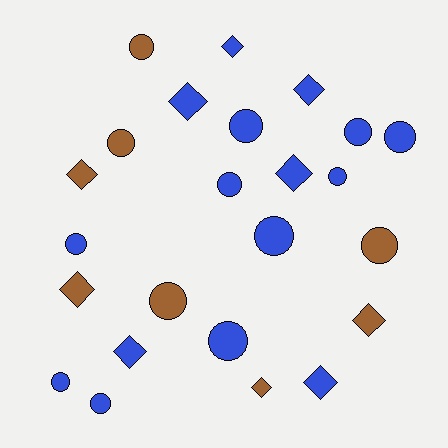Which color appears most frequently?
Blue, with 16 objects.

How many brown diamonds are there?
There are 4 brown diamonds.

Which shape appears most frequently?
Circle, with 14 objects.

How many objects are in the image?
There are 24 objects.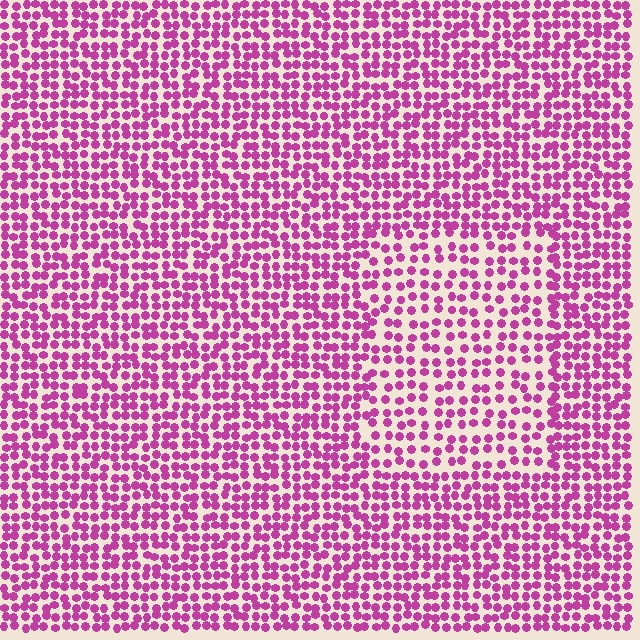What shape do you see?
I see a rectangle.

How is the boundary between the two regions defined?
The boundary is defined by a change in element density (approximately 1.6x ratio). All elements are the same color, size, and shape.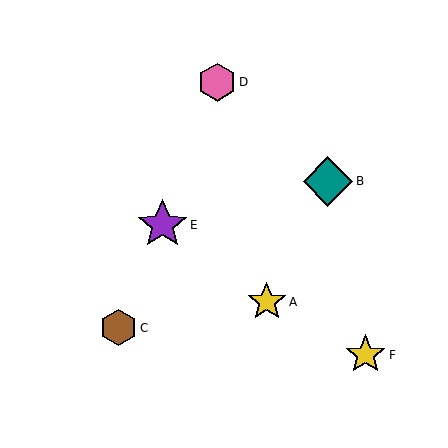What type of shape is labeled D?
Shape D is a pink hexagon.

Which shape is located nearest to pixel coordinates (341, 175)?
The teal diamond (labeled B) at (328, 181) is nearest to that location.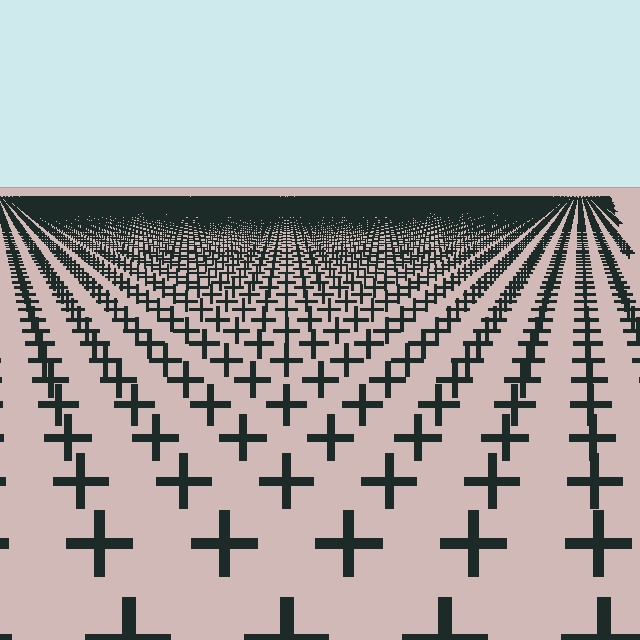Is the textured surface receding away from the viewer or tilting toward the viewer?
The surface is receding away from the viewer. Texture elements get smaller and denser toward the top.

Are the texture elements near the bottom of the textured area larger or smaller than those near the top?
Larger. Near the bottom, elements are closer to the viewer and appear at a bigger on-screen size.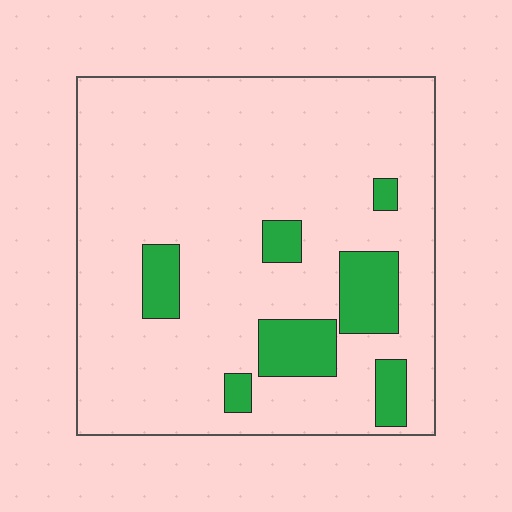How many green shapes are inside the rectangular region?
7.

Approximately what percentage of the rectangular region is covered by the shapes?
Approximately 15%.